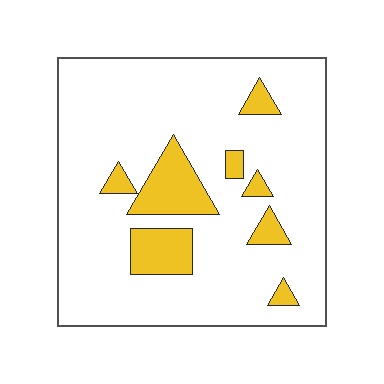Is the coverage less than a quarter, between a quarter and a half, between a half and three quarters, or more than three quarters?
Less than a quarter.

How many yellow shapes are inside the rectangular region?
8.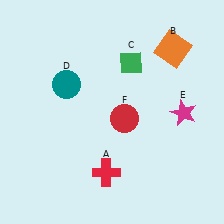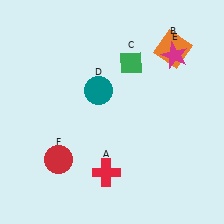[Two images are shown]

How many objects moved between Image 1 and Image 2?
3 objects moved between the two images.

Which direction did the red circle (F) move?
The red circle (F) moved left.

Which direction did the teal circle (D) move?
The teal circle (D) moved right.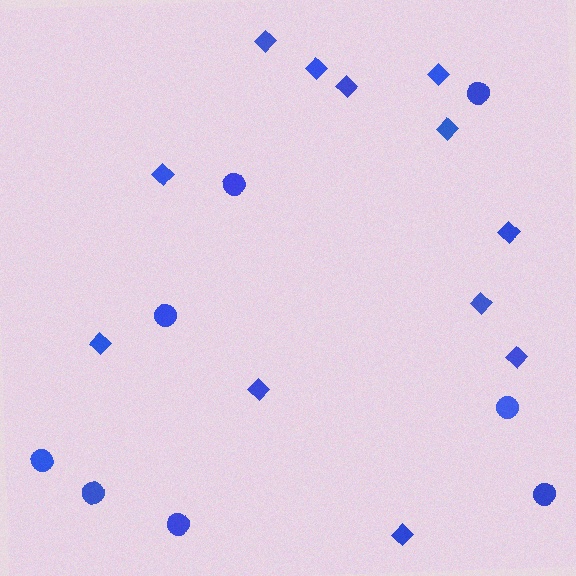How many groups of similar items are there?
There are 2 groups: one group of circles (8) and one group of diamonds (12).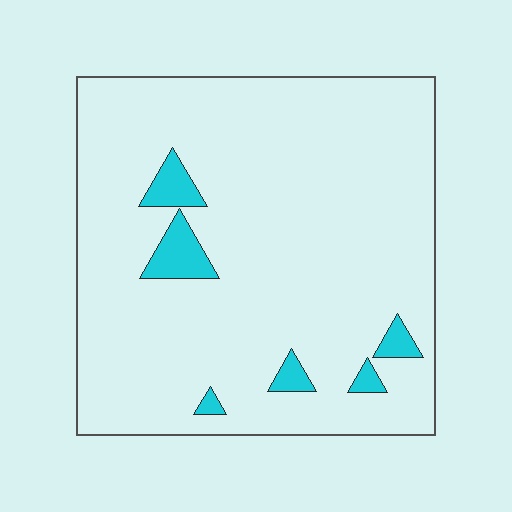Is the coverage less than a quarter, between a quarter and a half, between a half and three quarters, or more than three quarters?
Less than a quarter.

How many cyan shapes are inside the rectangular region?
6.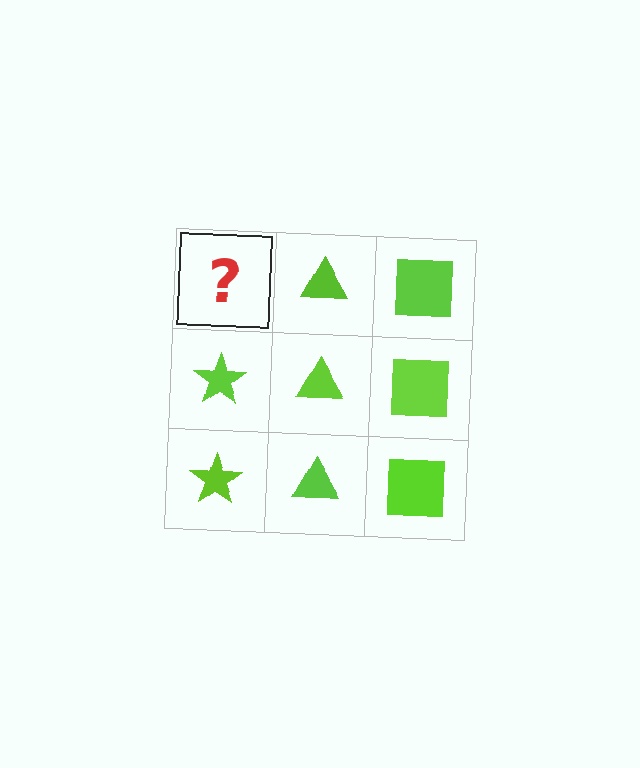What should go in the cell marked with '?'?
The missing cell should contain a lime star.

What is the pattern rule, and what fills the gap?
The rule is that each column has a consistent shape. The gap should be filled with a lime star.